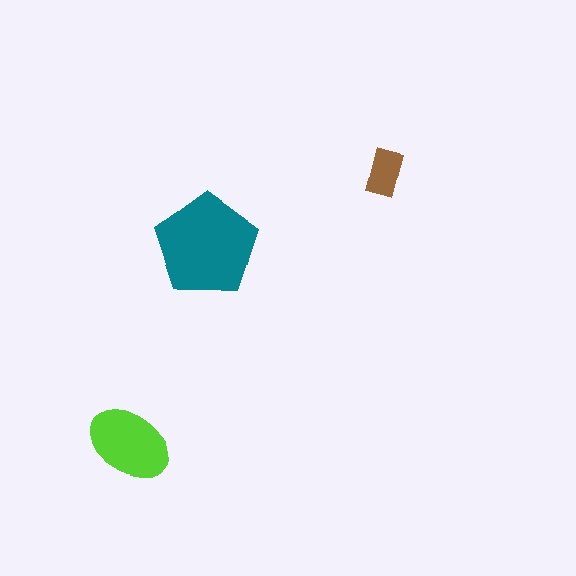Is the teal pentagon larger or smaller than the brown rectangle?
Larger.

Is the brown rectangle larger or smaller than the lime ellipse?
Smaller.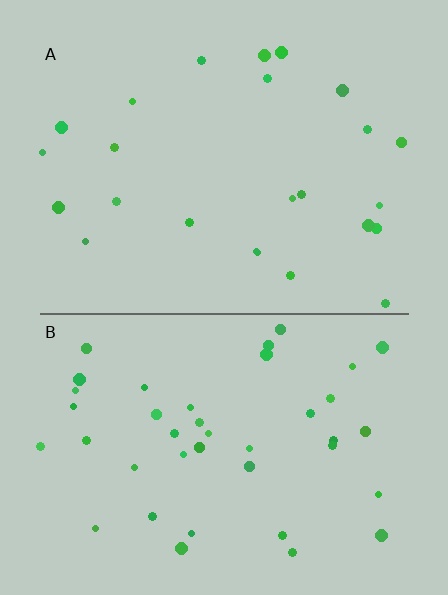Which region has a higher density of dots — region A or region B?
B (the bottom).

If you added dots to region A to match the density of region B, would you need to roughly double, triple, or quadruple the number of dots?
Approximately double.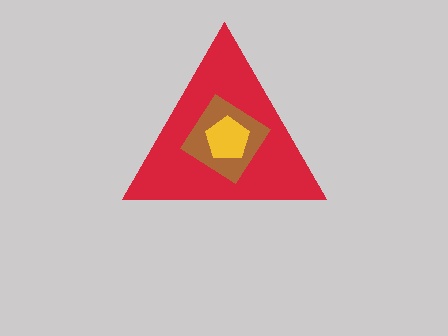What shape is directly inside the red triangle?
The brown diamond.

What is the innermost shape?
The yellow pentagon.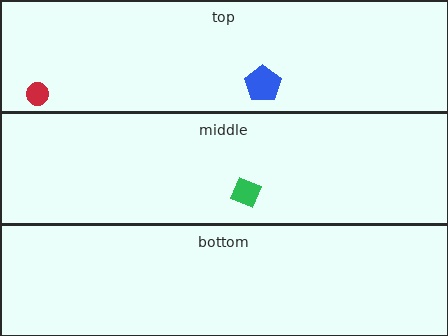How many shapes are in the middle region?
1.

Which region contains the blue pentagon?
The top region.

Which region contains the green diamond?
The middle region.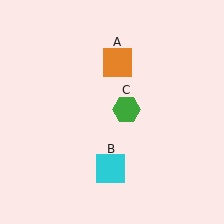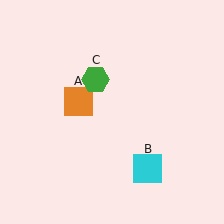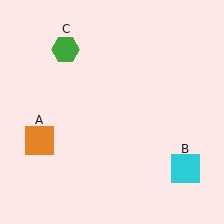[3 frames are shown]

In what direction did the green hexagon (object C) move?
The green hexagon (object C) moved up and to the left.